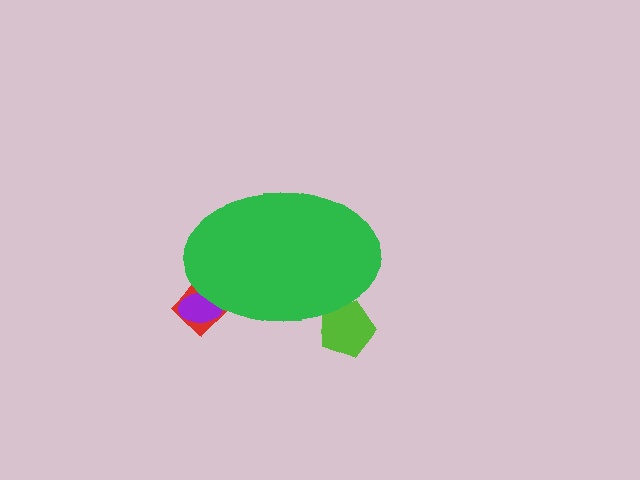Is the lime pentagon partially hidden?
Yes, the lime pentagon is partially hidden behind the green ellipse.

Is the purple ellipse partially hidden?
Yes, the purple ellipse is partially hidden behind the green ellipse.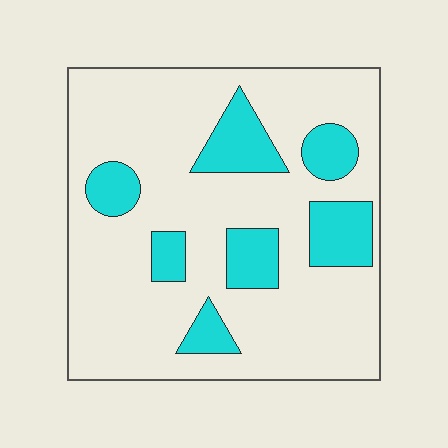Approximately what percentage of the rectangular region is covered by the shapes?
Approximately 20%.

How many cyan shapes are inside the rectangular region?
7.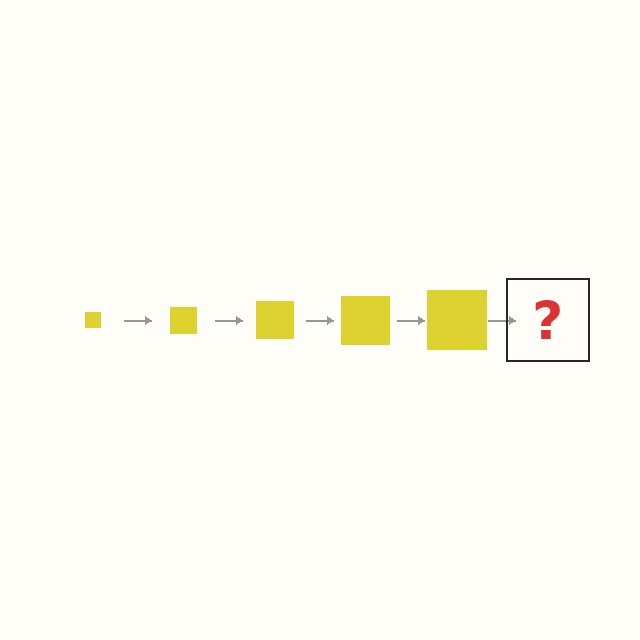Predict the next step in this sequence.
The next step is a yellow square, larger than the previous one.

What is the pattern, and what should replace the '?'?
The pattern is that the square gets progressively larger each step. The '?' should be a yellow square, larger than the previous one.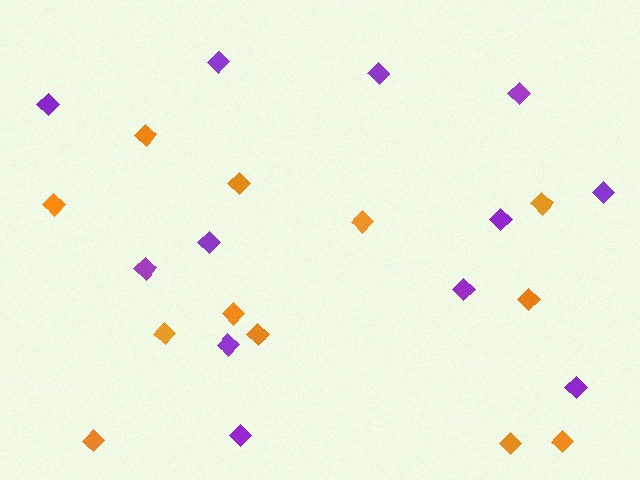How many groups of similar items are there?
There are 2 groups: one group of orange diamonds (12) and one group of purple diamonds (12).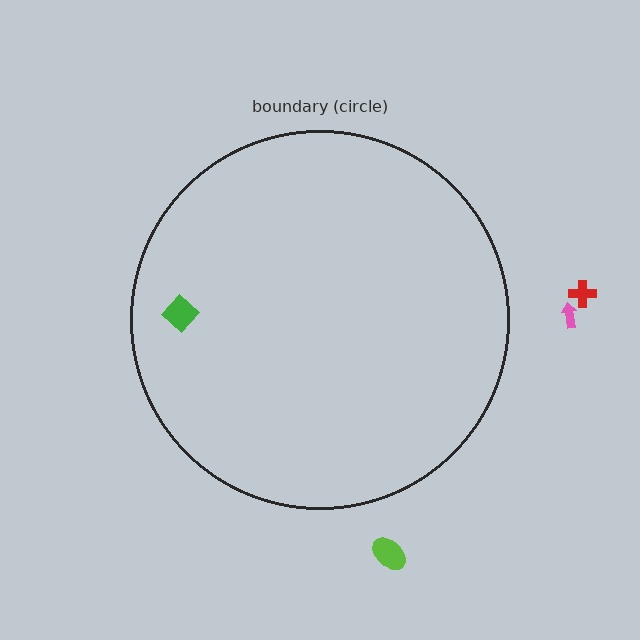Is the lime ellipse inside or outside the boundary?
Outside.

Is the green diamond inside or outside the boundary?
Inside.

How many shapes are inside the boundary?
1 inside, 3 outside.